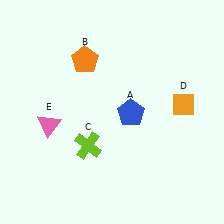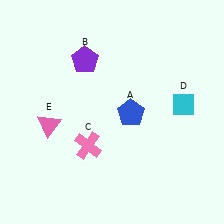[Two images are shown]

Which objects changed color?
B changed from orange to purple. C changed from lime to pink. D changed from orange to cyan.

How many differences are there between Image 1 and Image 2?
There are 3 differences between the two images.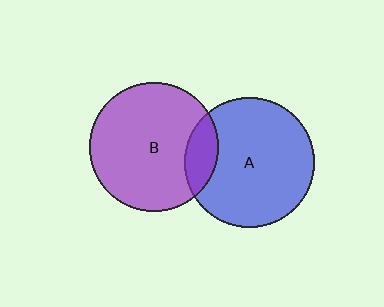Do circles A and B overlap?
Yes.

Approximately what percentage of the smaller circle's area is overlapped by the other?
Approximately 15%.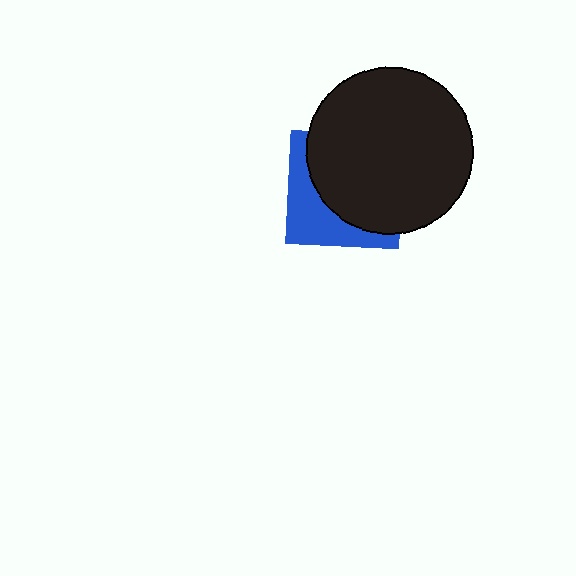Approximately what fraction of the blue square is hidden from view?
Roughly 64% of the blue square is hidden behind the black circle.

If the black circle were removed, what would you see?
You would see the complete blue square.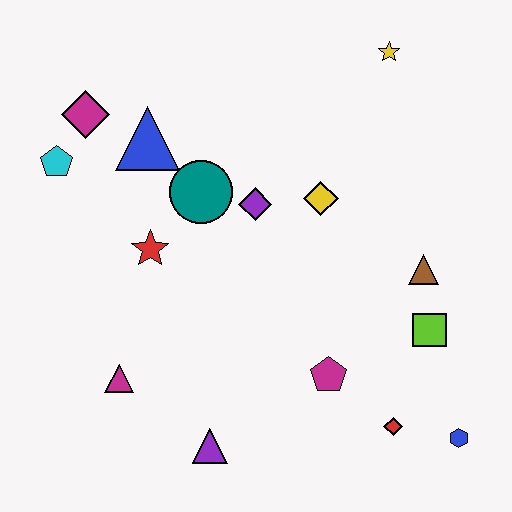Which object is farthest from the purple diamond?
The blue hexagon is farthest from the purple diamond.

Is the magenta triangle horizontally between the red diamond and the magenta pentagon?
No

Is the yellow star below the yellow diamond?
No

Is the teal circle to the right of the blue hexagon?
No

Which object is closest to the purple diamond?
The teal circle is closest to the purple diamond.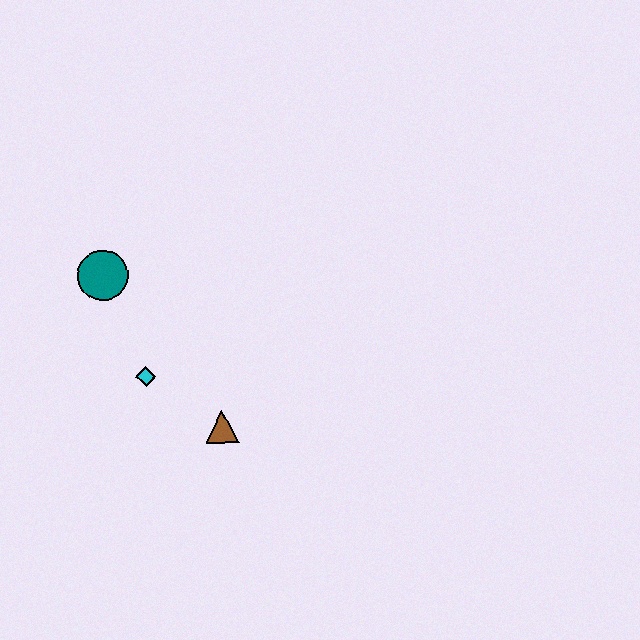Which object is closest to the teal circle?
The cyan diamond is closest to the teal circle.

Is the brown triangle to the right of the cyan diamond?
Yes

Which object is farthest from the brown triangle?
The teal circle is farthest from the brown triangle.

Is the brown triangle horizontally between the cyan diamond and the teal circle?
No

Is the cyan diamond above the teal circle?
No